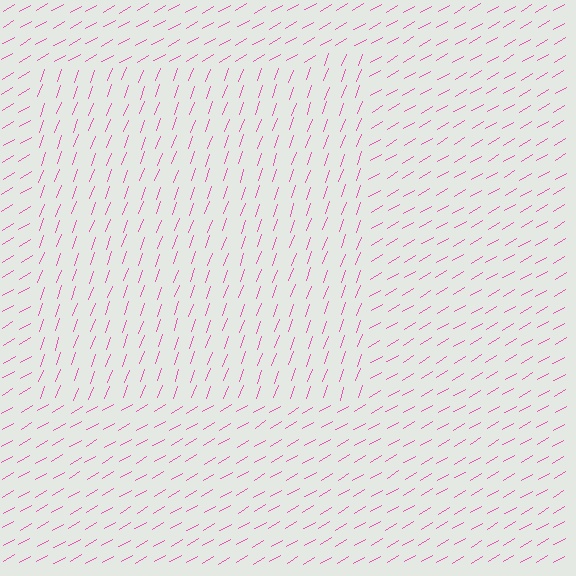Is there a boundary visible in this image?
Yes, there is a texture boundary formed by a change in line orientation.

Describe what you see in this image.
The image is filled with small pink line segments. A rectangle region in the image has lines oriented differently from the surrounding lines, creating a visible texture boundary.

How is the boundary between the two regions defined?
The boundary is defined purely by a change in line orientation (approximately 40 degrees difference). All lines are the same color and thickness.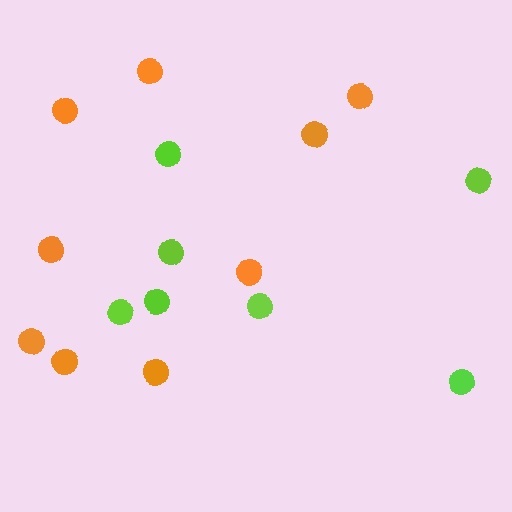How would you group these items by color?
There are 2 groups: one group of orange circles (9) and one group of lime circles (7).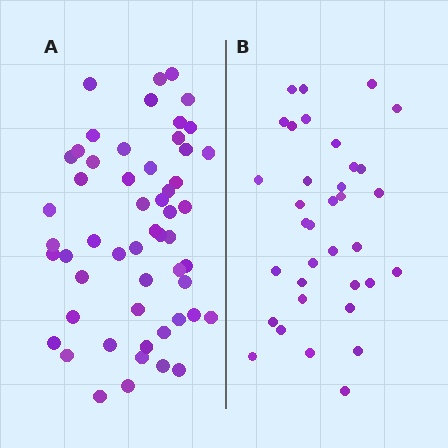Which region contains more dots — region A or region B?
Region A (the left region) has more dots.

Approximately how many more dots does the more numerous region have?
Region A has approximately 20 more dots than region B.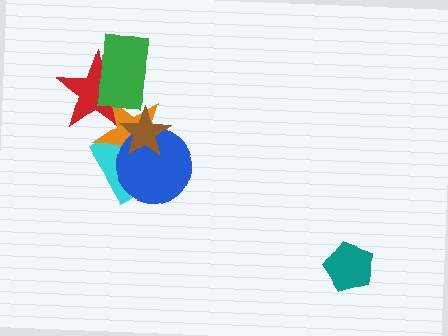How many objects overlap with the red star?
3 objects overlap with the red star.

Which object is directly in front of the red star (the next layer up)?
The orange star is directly in front of the red star.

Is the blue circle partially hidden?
Yes, it is partially covered by another shape.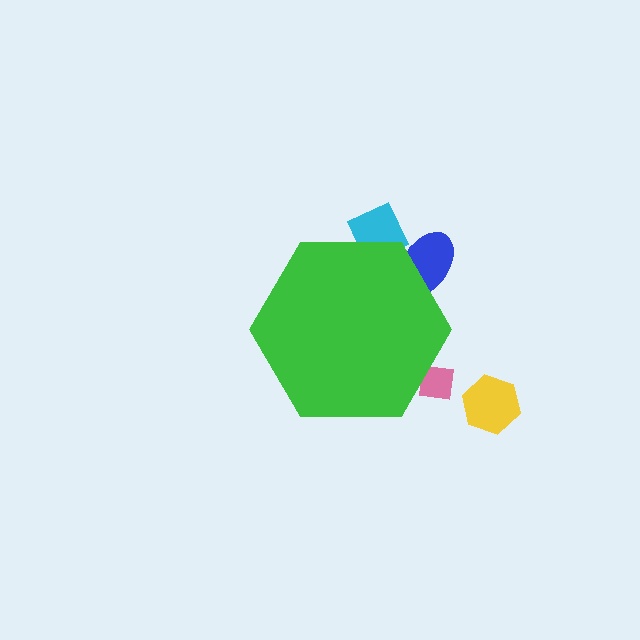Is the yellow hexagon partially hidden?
No, the yellow hexagon is fully visible.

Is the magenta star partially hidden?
Yes, the magenta star is partially hidden behind the green hexagon.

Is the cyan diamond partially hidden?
Yes, the cyan diamond is partially hidden behind the green hexagon.